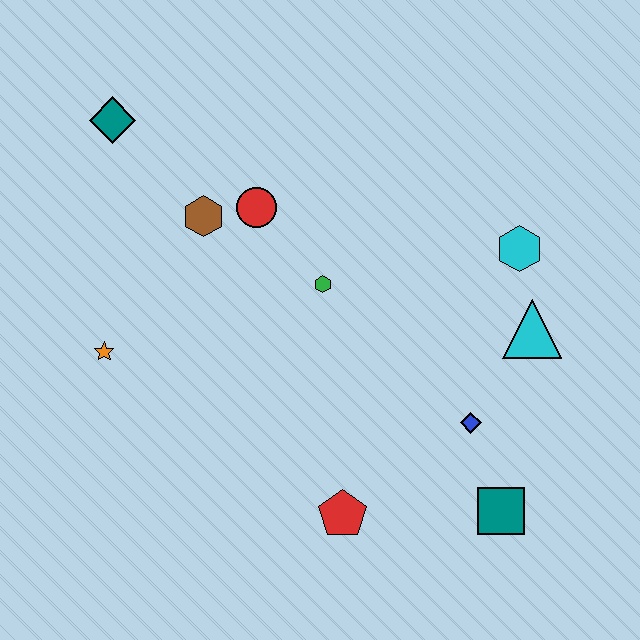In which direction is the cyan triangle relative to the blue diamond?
The cyan triangle is above the blue diamond.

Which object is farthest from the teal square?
The teal diamond is farthest from the teal square.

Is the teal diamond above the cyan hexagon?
Yes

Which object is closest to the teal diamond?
The brown hexagon is closest to the teal diamond.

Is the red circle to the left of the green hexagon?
Yes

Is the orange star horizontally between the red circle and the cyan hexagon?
No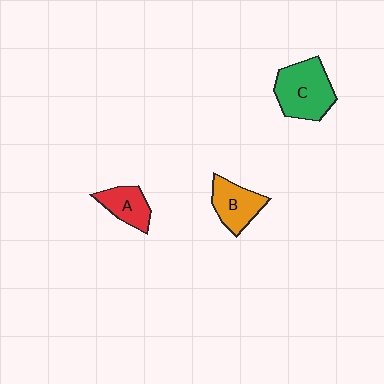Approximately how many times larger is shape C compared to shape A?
Approximately 1.8 times.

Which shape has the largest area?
Shape C (green).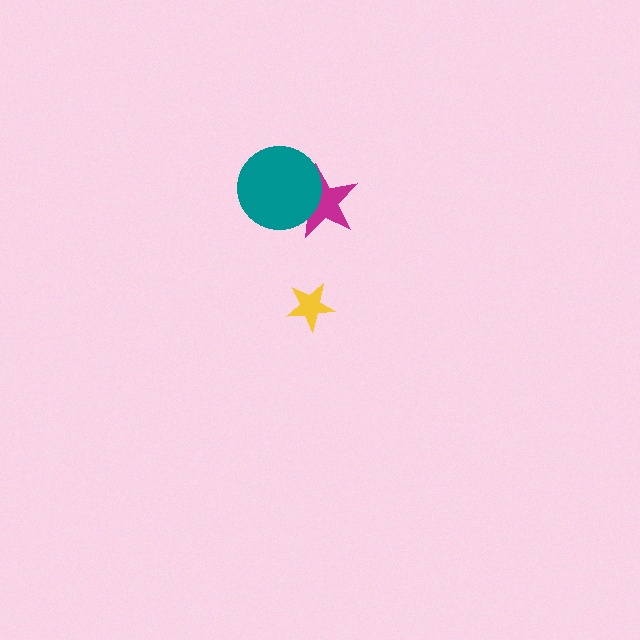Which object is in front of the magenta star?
The teal circle is in front of the magenta star.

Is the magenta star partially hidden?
Yes, it is partially covered by another shape.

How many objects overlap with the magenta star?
1 object overlaps with the magenta star.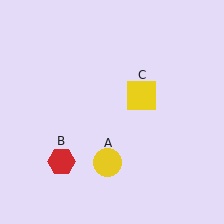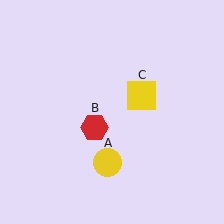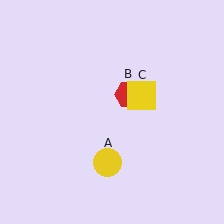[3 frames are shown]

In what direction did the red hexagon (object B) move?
The red hexagon (object B) moved up and to the right.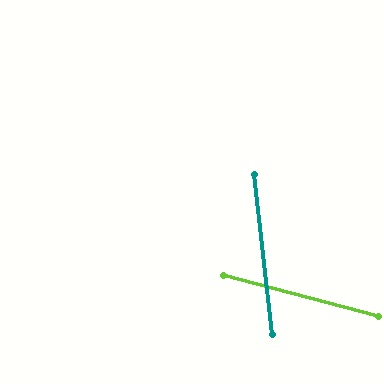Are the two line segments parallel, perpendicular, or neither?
Neither parallel nor perpendicular — they differ by about 69°.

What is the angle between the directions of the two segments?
Approximately 69 degrees.